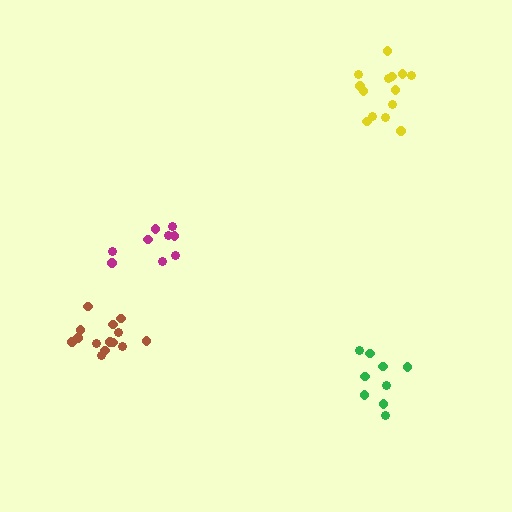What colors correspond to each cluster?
The clusters are colored: brown, green, yellow, magenta.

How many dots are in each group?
Group 1: 14 dots, Group 2: 9 dots, Group 3: 14 dots, Group 4: 9 dots (46 total).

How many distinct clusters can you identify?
There are 4 distinct clusters.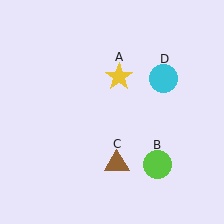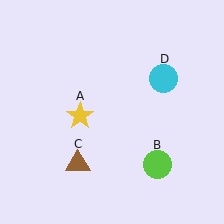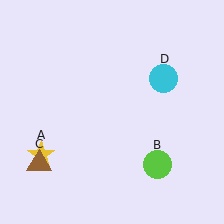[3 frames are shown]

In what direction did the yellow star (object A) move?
The yellow star (object A) moved down and to the left.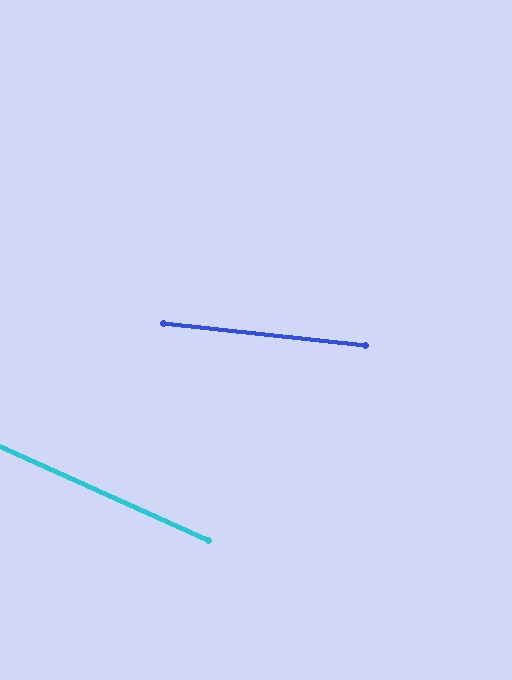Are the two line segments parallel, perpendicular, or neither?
Neither parallel nor perpendicular — they differ by about 18°.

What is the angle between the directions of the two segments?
Approximately 18 degrees.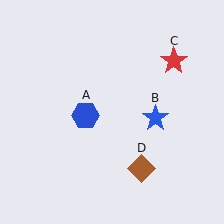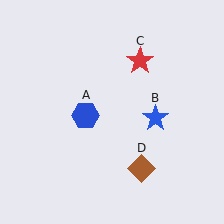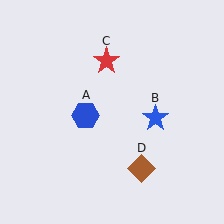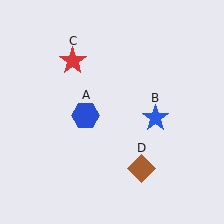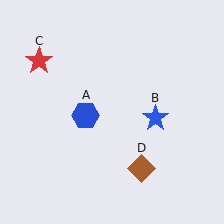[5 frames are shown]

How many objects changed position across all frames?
1 object changed position: red star (object C).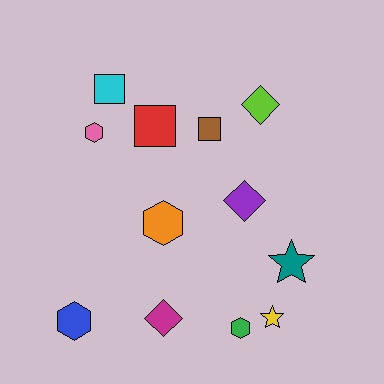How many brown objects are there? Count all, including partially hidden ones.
There is 1 brown object.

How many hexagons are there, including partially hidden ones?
There are 4 hexagons.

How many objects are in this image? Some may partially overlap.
There are 12 objects.